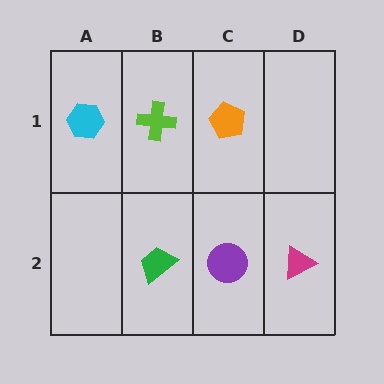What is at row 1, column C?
An orange pentagon.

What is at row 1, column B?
A lime cross.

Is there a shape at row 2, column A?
No, that cell is empty.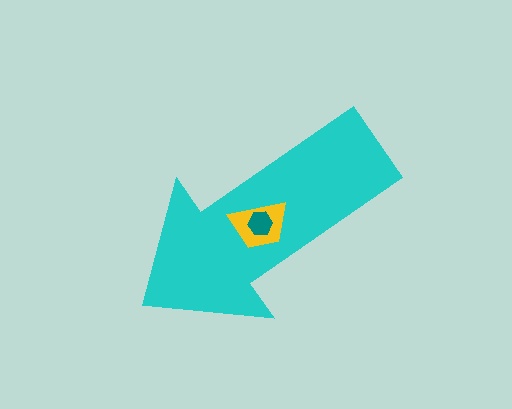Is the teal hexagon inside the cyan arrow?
Yes.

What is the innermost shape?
The teal hexagon.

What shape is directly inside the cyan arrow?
The yellow trapezoid.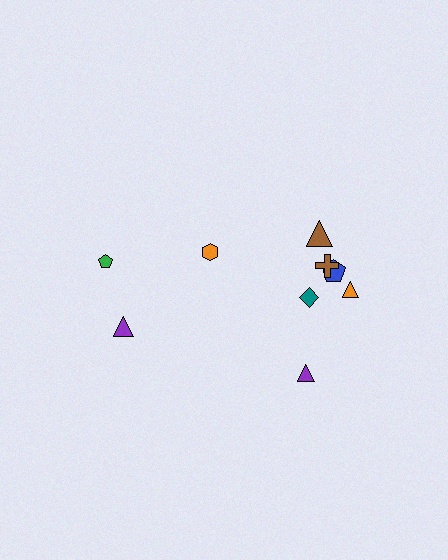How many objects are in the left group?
There are 3 objects.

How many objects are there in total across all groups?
There are 9 objects.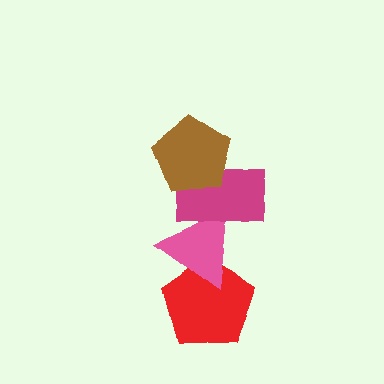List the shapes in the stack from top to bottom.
From top to bottom: the brown pentagon, the magenta rectangle, the pink triangle, the red pentagon.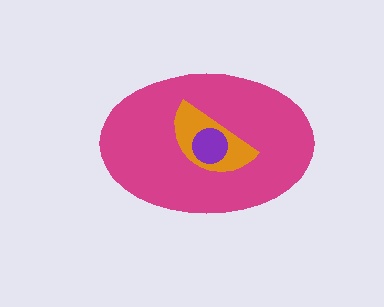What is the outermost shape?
The magenta ellipse.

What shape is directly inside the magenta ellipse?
The orange semicircle.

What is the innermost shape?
The purple circle.